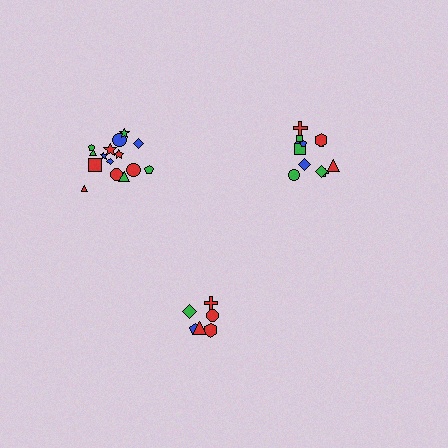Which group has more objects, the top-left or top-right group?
The top-left group.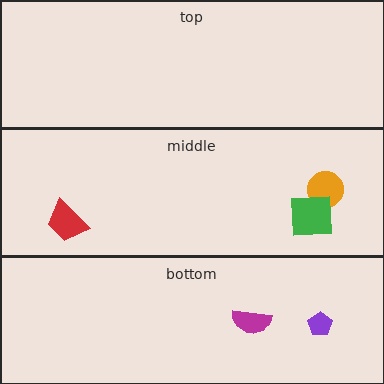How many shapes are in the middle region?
3.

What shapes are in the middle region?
The red trapezoid, the orange circle, the green square.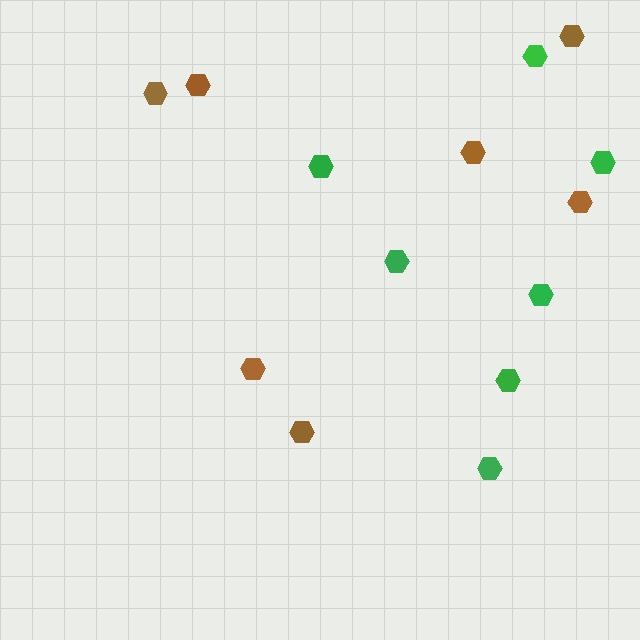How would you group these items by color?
There are 2 groups: one group of brown hexagons (7) and one group of green hexagons (7).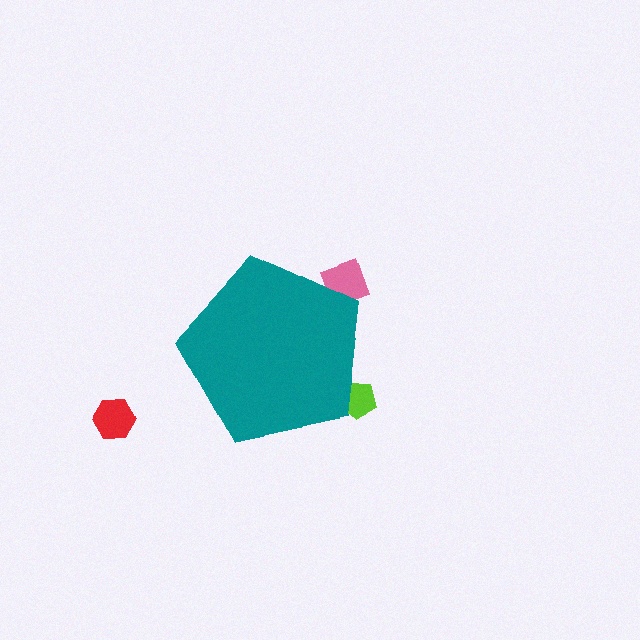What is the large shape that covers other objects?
A teal pentagon.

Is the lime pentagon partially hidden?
Yes, the lime pentagon is partially hidden behind the teal pentagon.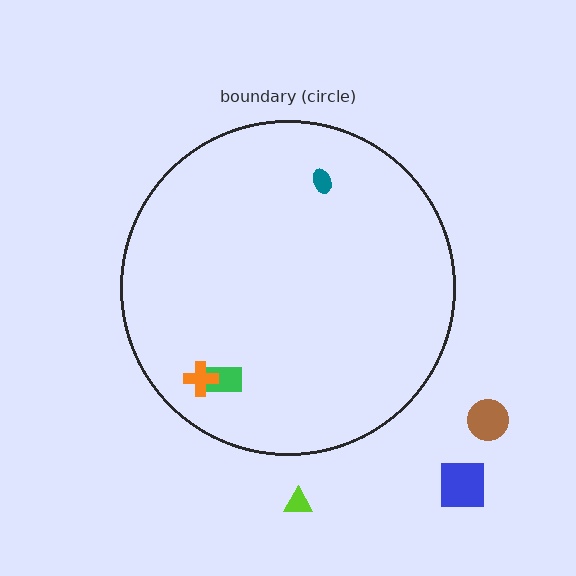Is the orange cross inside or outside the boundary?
Inside.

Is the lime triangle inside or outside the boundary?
Outside.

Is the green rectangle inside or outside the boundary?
Inside.